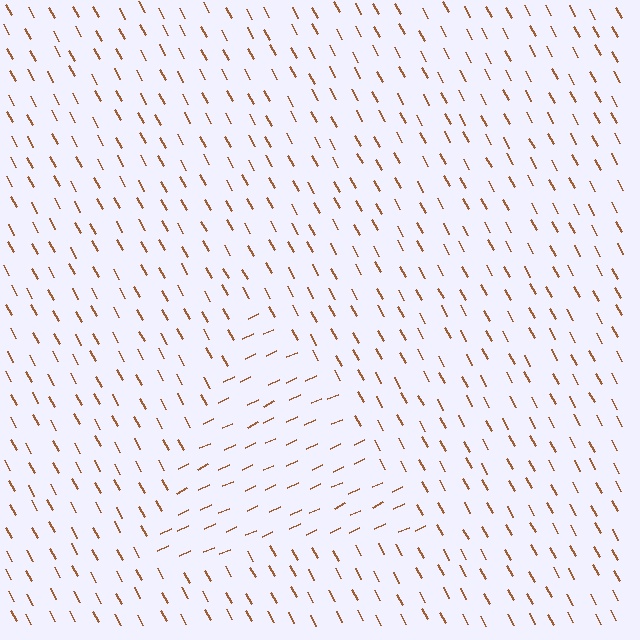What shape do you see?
I see a triangle.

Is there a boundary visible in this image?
Yes, there is a texture boundary formed by a change in line orientation.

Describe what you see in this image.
The image is filled with small brown line segments. A triangle region in the image has lines oriented differently from the surrounding lines, creating a visible texture boundary.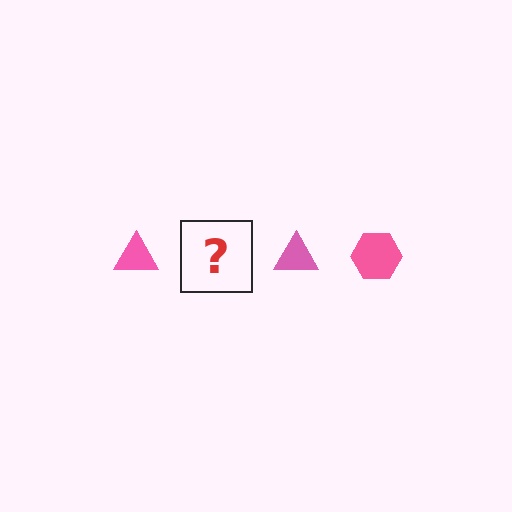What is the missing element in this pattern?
The missing element is a pink hexagon.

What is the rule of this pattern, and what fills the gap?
The rule is that the pattern cycles through triangle, hexagon shapes in pink. The gap should be filled with a pink hexagon.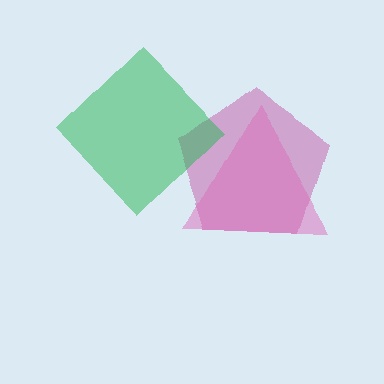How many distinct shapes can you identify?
There are 3 distinct shapes: a magenta pentagon, a pink triangle, a green diamond.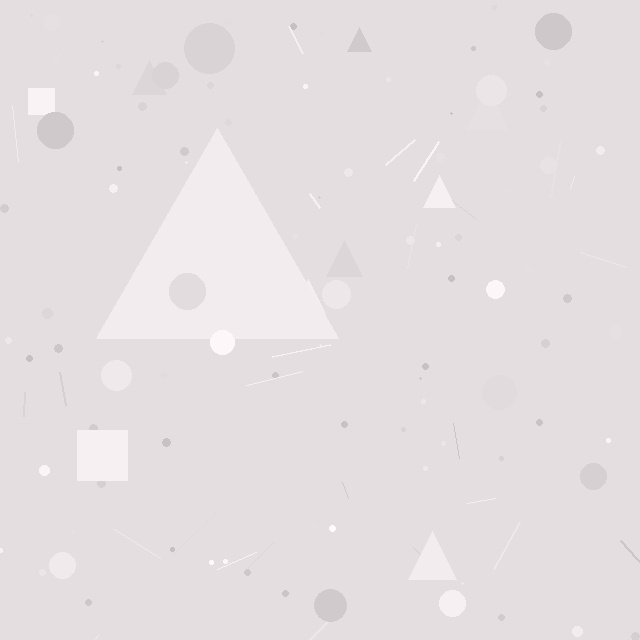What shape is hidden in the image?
A triangle is hidden in the image.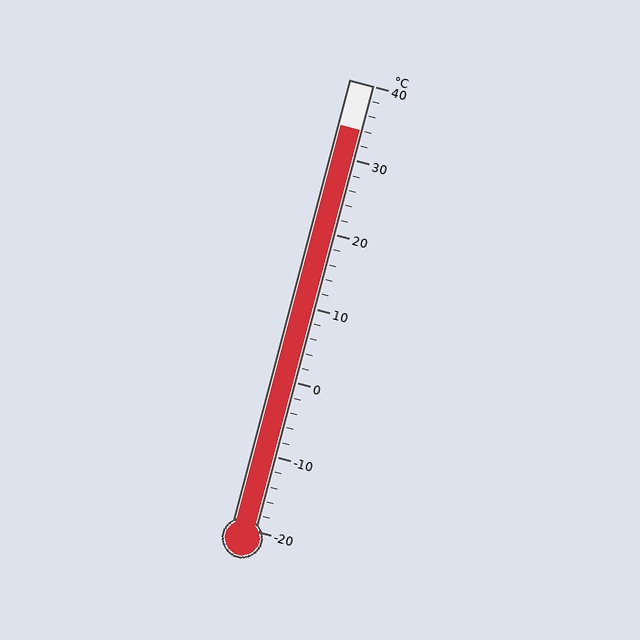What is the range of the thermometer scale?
The thermometer scale ranges from -20°C to 40°C.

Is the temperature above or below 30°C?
The temperature is above 30°C.